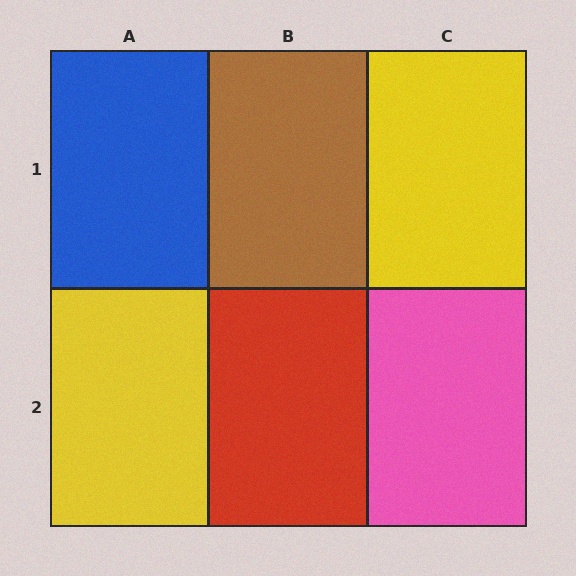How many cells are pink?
1 cell is pink.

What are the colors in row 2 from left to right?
Yellow, red, pink.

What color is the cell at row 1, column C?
Yellow.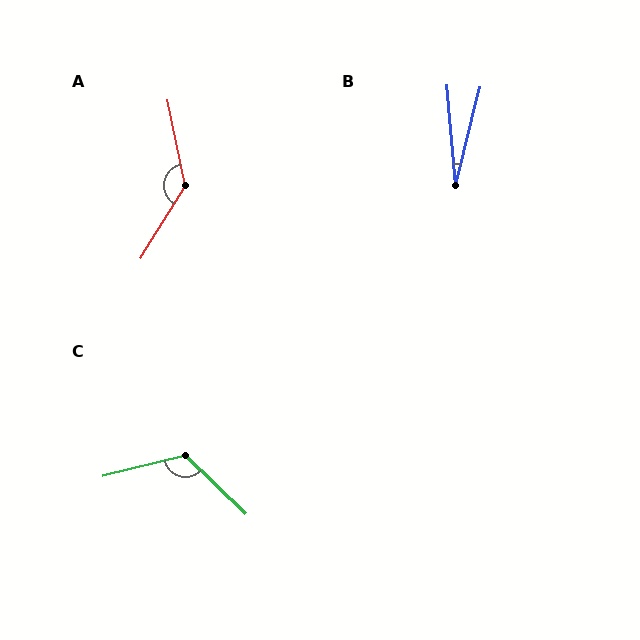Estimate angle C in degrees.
Approximately 122 degrees.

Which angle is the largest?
A, at approximately 137 degrees.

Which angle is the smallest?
B, at approximately 19 degrees.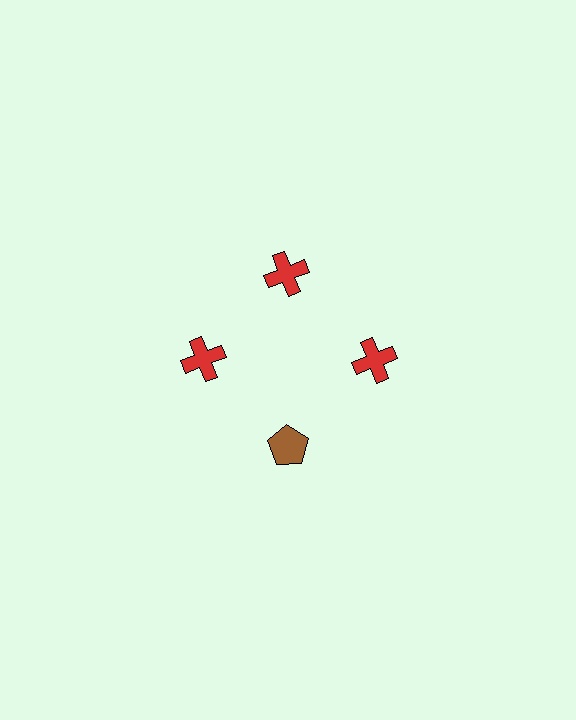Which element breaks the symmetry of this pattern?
The brown pentagon at roughly the 6 o'clock position breaks the symmetry. All other shapes are red crosses.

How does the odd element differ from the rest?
It differs in both color (brown instead of red) and shape (pentagon instead of cross).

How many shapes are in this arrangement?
There are 4 shapes arranged in a ring pattern.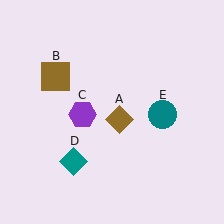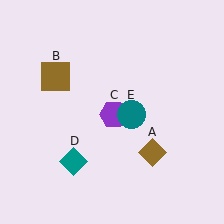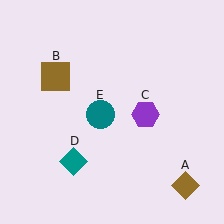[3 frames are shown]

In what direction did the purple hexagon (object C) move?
The purple hexagon (object C) moved right.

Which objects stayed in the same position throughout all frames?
Brown square (object B) and teal diamond (object D) remained stationary.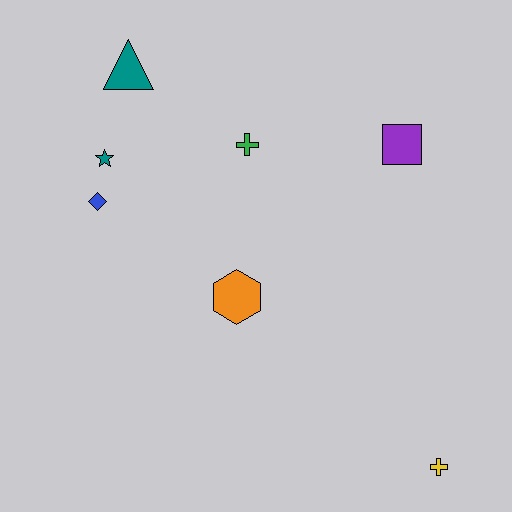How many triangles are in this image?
There is 1 triangle.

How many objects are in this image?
There are 7 objects.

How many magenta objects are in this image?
There are no magenta objects.